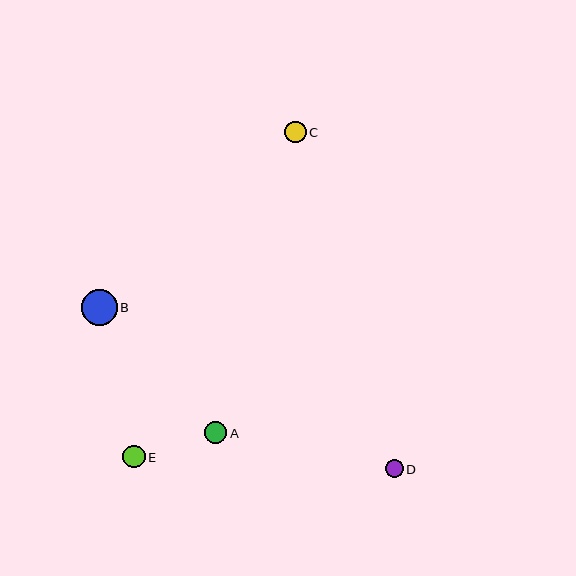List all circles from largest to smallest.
From largest to smallest: B, E, A, C, D.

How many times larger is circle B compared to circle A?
Circle B is approximately 1.7 times the size of circle A.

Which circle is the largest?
Circle B is the largest with a size of approximately 36 pixels.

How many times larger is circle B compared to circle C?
Circle B is approximately 1.7 times the size of circle C.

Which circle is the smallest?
Circle D is the smallest with a size of approximately 18 pixels.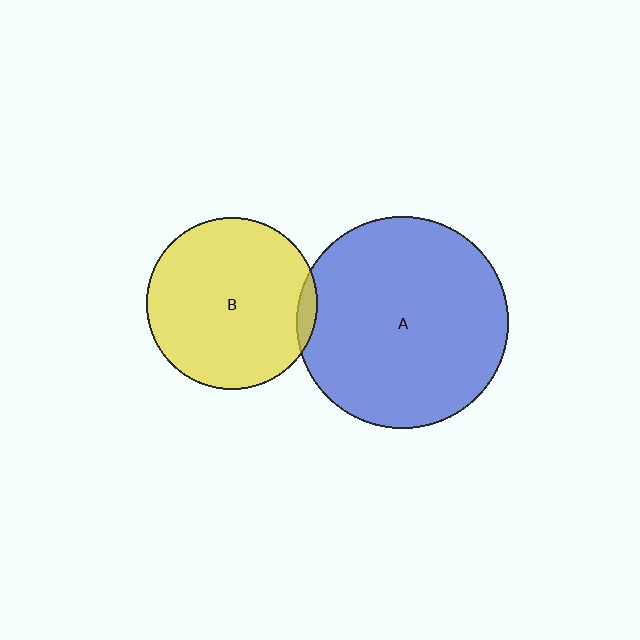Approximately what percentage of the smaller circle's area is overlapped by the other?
Approximately 5%.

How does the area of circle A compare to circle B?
Approximately 1.5 times.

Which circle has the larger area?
Circle A (blue).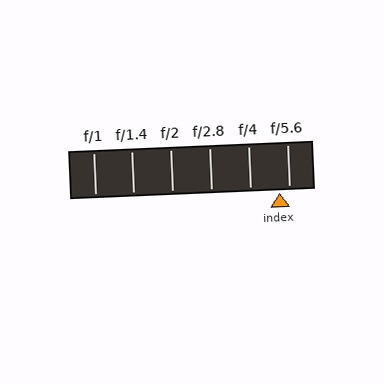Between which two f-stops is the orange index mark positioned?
The index mark is between f/4 and f/5.6.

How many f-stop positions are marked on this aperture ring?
There are 6 f-stop positions marked.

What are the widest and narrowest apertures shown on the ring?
The widest aperture shown is f/1 and the narrowest is f/5.6.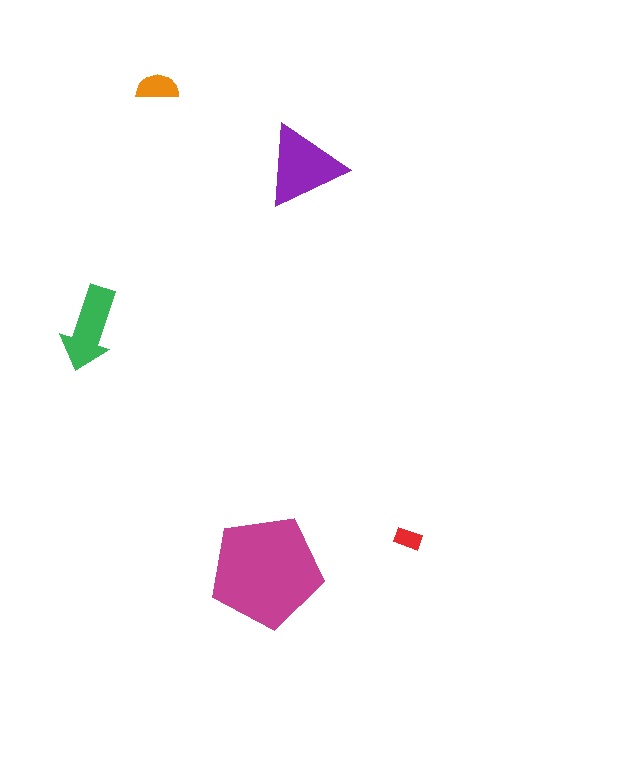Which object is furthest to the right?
The red rectangle is rightmost.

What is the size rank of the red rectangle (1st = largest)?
5th.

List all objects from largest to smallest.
The magenta pentagon, the purple triangle, the green arrow, the orange semicircle, the red rectangle.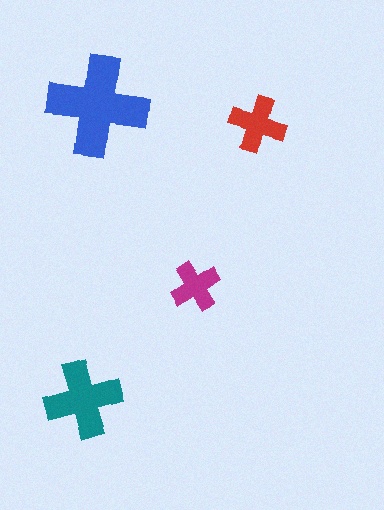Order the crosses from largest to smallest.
the blue one, the teal one, the red one, the magenta one.